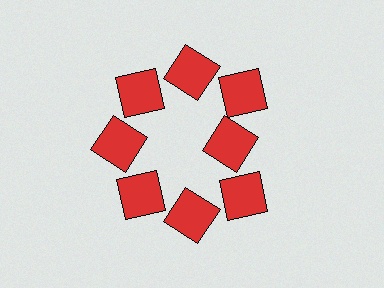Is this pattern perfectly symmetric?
No. The 8 red squares are arranged in a ring, but one element near the 3 o'clock position is pulled inward toward the center, breaking the 8-fold rotational symmetry.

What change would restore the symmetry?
The symmetry would be restored by moving it outward, back onto the ring so that all 8 squares sit at equal angles and equal distance from the center.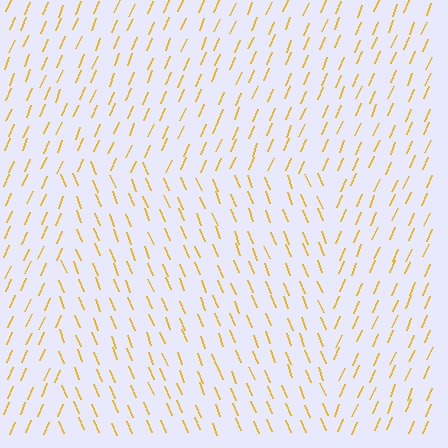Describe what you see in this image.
The image is filled with small yellow line segments. A rectangle region in the image has lines oriented differently from the surrounding lines, creating a visible texture boundary.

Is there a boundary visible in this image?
Yes, there is a texture boundary formed by a change in line orientation.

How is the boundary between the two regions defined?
The boundary is defined purely by a change in line orientation (approximately 45 degrees difference). All lines are the same color and thickness.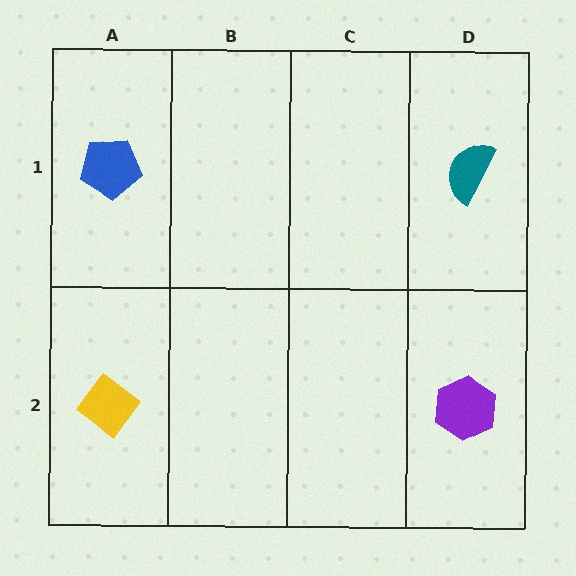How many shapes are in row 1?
2 shapes.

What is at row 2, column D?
A purple hexagon.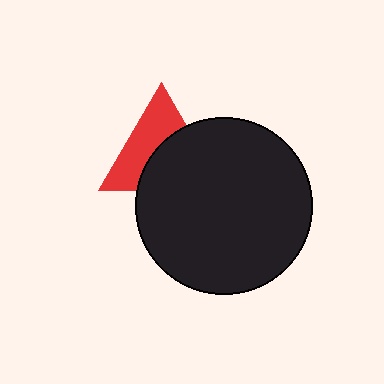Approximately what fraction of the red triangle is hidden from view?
Roughly 50% of the red triangle is hidden behind the black circle.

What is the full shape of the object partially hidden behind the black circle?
The partially hidden object is a red triangle.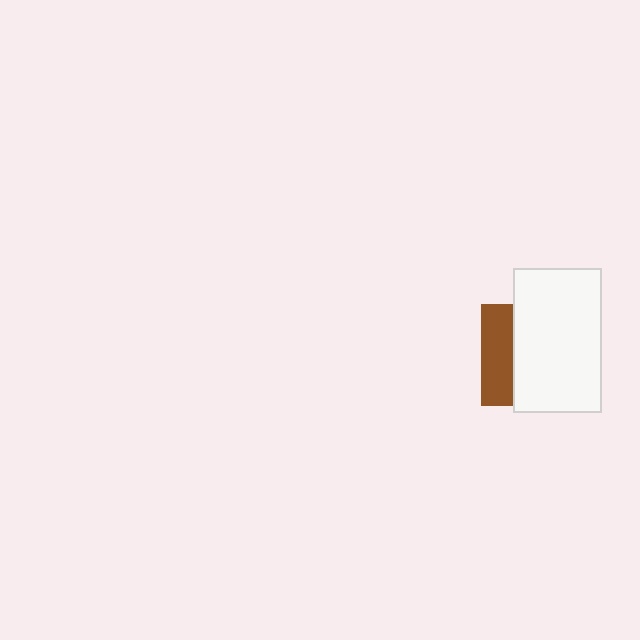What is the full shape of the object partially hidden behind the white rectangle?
The partially hidden object is a brown square.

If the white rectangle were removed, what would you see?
You would see the complete brown square.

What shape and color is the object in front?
The object in front is a white rectangle.